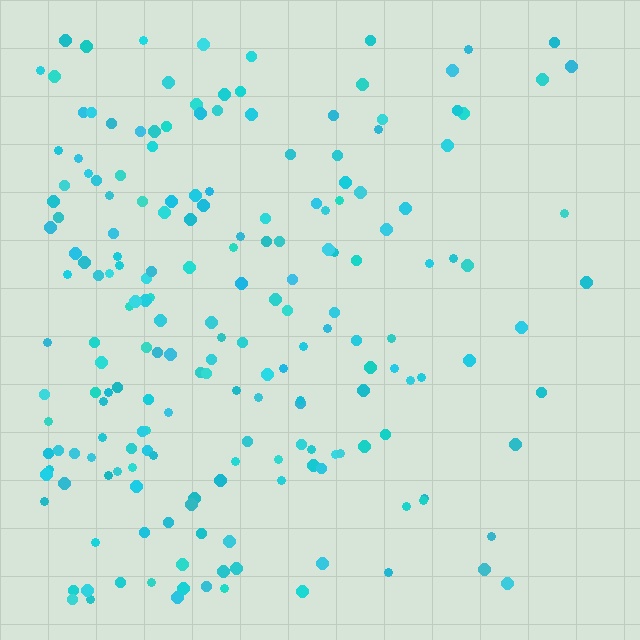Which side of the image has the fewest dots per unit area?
The right.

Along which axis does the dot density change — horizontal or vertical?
Horizontal.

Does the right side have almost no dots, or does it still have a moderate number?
Still a moderate number, just noticeably fewer than the left.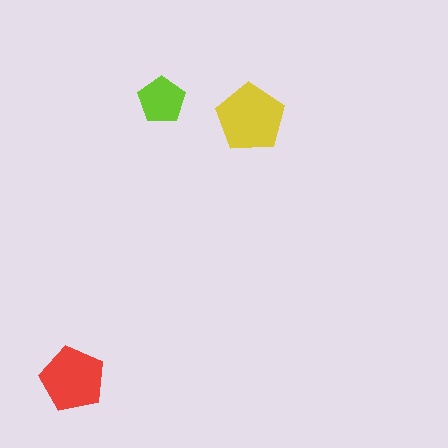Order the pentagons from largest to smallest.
the yellow one, the red one, the lime one.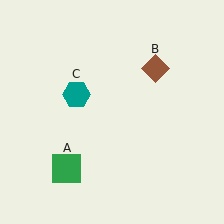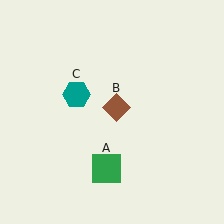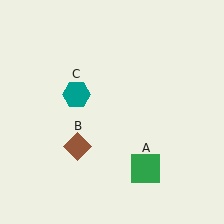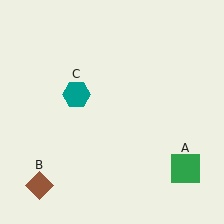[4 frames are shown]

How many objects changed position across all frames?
2 objects changed position: green square (object A), brown diamond (object B).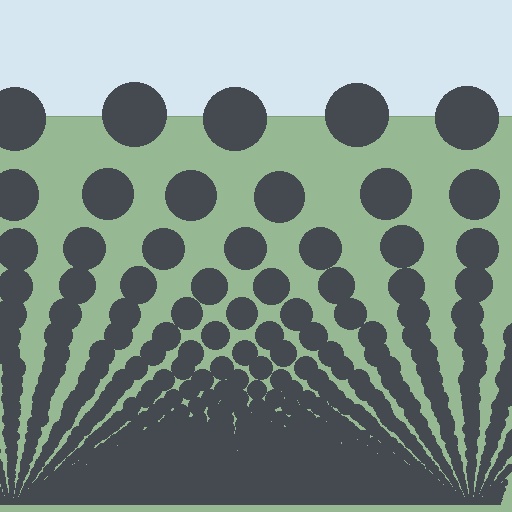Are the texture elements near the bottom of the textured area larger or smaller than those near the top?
Smaller. The gradient is inverted — elements near the bottom are smaller and denser.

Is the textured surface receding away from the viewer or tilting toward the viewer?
The surface appears to tilt toward the viewer. Texture elements get larger and sparser toward the top.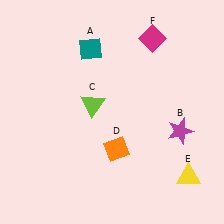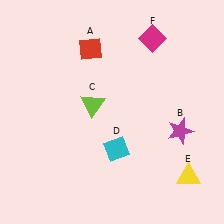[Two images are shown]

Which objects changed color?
A changed from teal to red. D changed from orange to cyan.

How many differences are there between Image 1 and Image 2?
There are 2 differences between the two images.